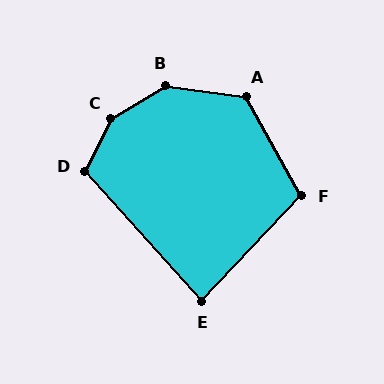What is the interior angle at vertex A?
Approximately 127 degrees (obtuse).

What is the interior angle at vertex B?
Approximately 141 degrees (obtuse).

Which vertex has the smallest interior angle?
E, at approximately 86 degrees.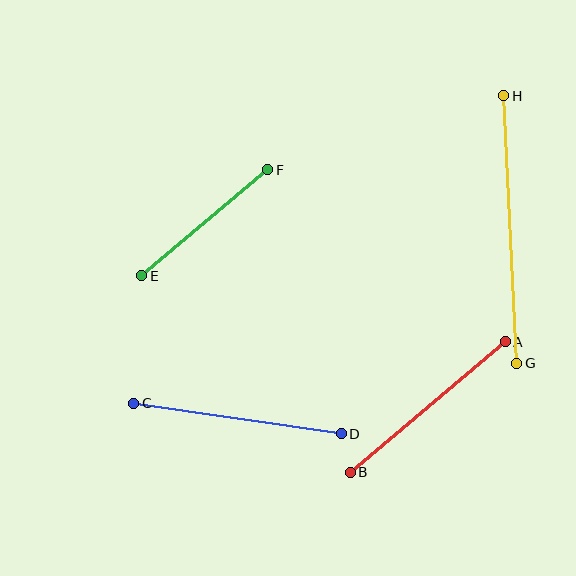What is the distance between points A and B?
The distance is approximately 202 pixels.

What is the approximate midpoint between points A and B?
The midpoint is at approximately (428, 407) pixels.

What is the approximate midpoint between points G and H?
The midpoint is at approximately (510, 230) pixels.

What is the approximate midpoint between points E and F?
The midpoint is at approximately (205, 223) pixels.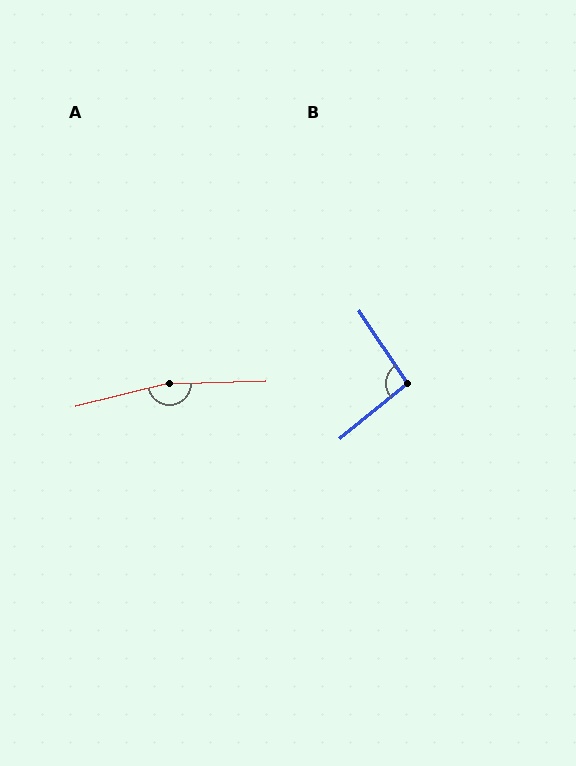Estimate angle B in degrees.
Approximately 96 degrees.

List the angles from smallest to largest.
B (96°), A (168°).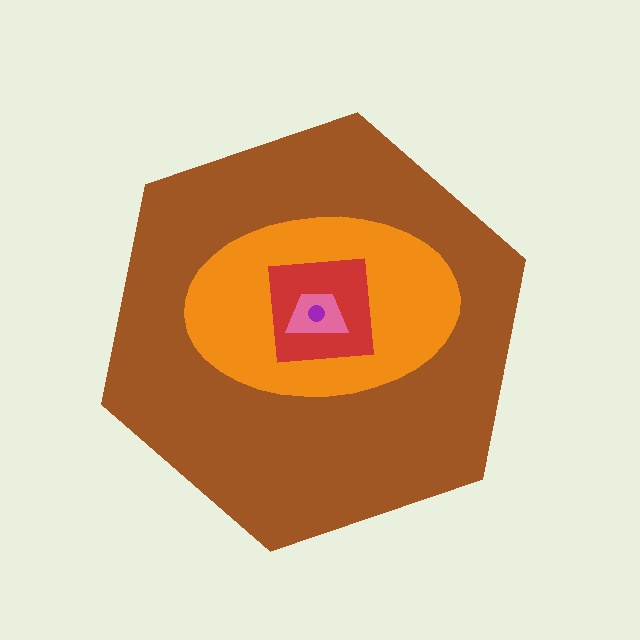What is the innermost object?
The purple circle.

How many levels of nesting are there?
5.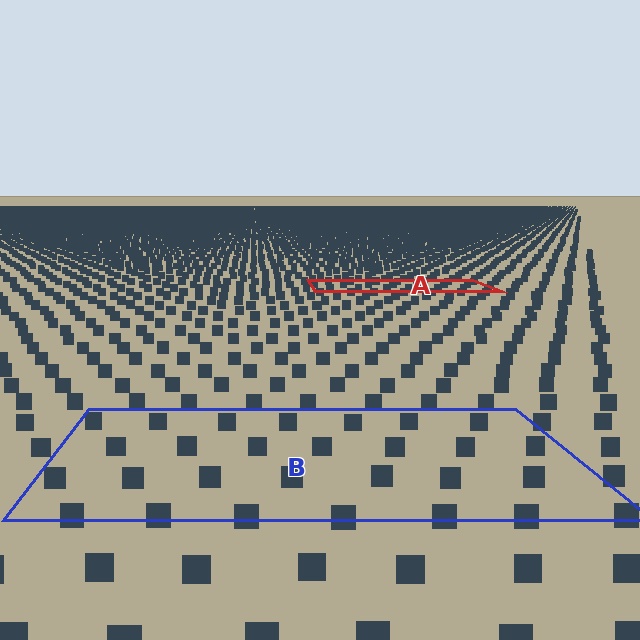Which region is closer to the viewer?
Region B is closer. The texture elements there are larger and more spread out.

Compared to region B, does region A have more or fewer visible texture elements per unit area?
Region A has more texture elements per unit area — they are packed more densely because it is farther away.